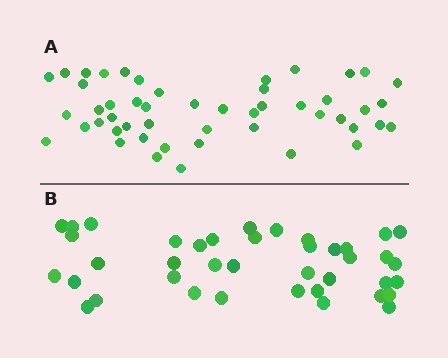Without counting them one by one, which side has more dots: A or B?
Region A (the top region) has more dots.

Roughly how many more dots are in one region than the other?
Region A has roughly 8 or so more dots than region B.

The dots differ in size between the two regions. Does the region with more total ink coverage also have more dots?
No. Region B has more total ink coverage because its dots are larger, but region A actually contains more individual dots. Total area can be misleading — the number of items is what matters here.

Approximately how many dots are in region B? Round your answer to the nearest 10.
About 40 dots.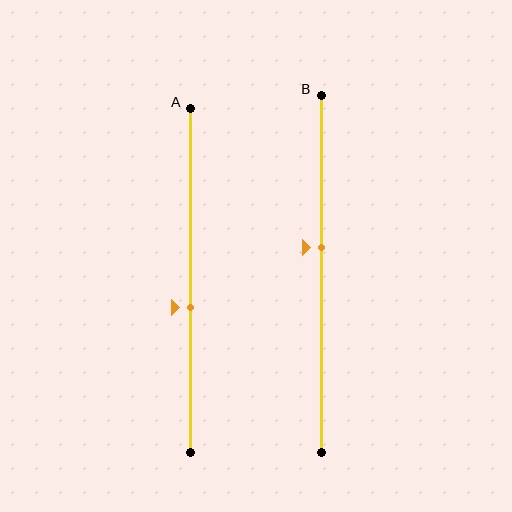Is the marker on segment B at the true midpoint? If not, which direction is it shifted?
No, the marker on segment B is shifted upward by about 7% of the segment length.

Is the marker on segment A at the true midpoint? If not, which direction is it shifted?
No, the marker on segment A is shifted downward by about 8% of the segment length.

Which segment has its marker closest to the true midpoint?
Segment B has its marker closest to the true midpoint.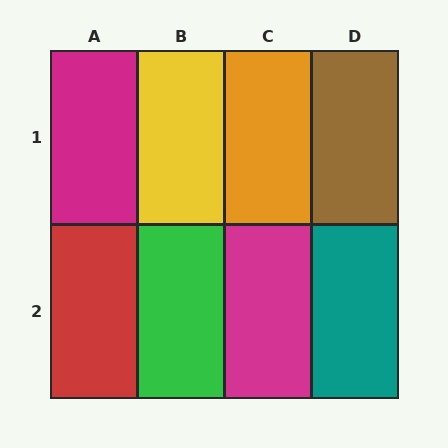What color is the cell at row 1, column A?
Magenta.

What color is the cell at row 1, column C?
Orange.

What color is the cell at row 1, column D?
Brown.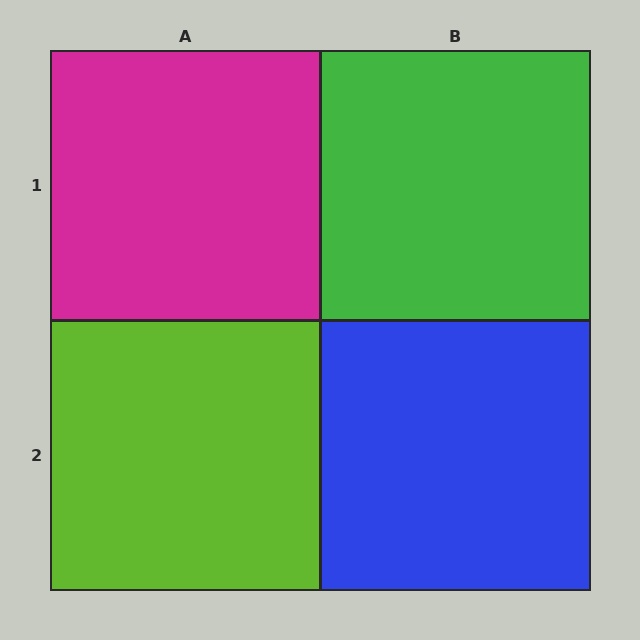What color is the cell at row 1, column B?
Green.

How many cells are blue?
1 cell is blue.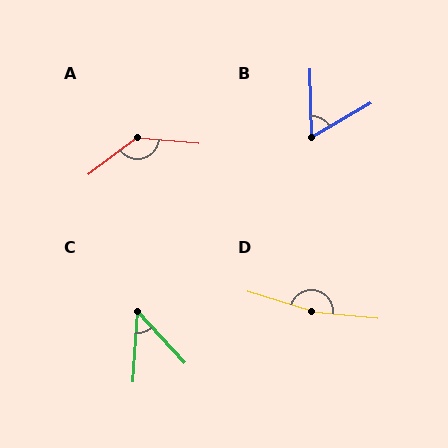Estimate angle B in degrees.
Approximately 61 degrees.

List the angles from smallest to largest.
C (46°), B (61°), A (138°), D (168°).